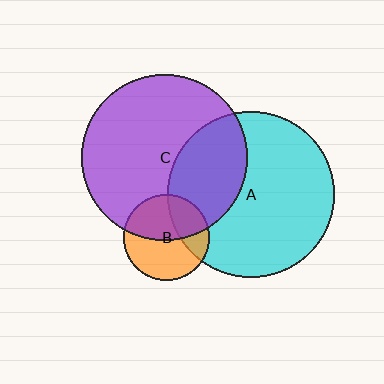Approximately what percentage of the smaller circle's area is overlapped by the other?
Approximately 30%.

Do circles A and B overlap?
Yes.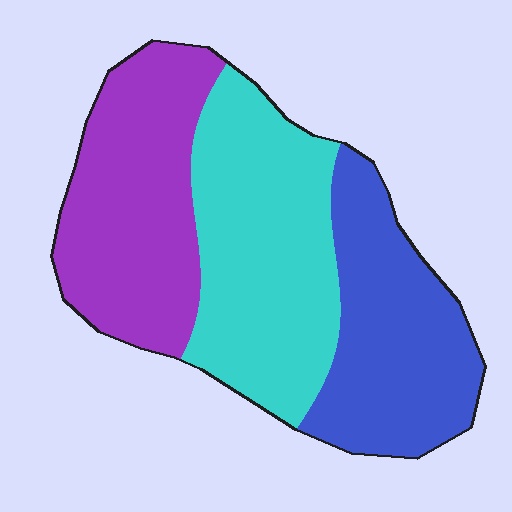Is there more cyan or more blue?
Cyan.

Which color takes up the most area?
Cyan, at roughly 35%.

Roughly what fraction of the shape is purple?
Purple covers roughly 35% of the shape.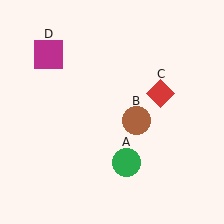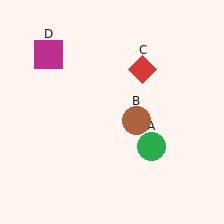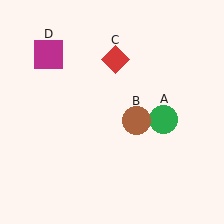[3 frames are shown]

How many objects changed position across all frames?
2 objects changed position: green circle (object A), red diamond (object C).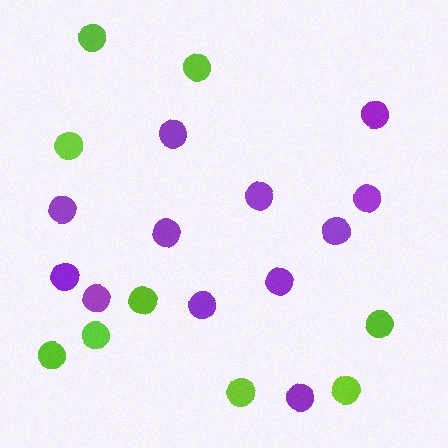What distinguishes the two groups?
There are 2 groups: one group of purple circles (12) and one group of lime circles (9).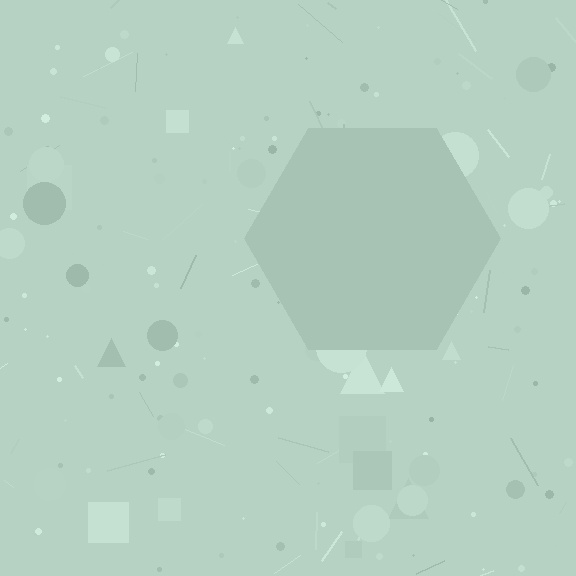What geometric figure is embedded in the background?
A hexagon is embedded in the background.